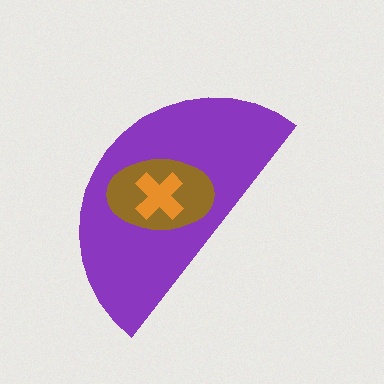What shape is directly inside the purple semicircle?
The brown ellipse.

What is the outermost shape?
The purple semicircle.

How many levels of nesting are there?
3.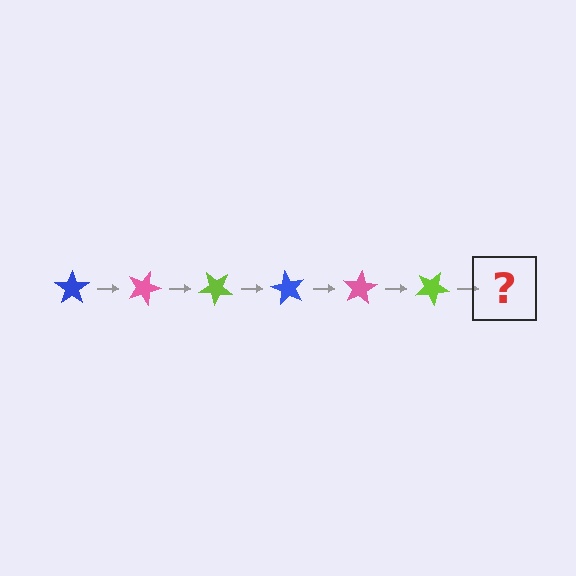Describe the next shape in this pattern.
It should be a blue star, rotated 120 degrees from the start.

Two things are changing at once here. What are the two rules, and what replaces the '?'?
The two rules are that it rotates 20 degrees each step and the color cycles through blue, pink, and lime. The '?' should be a blue star, rotated 120 degrees from the start.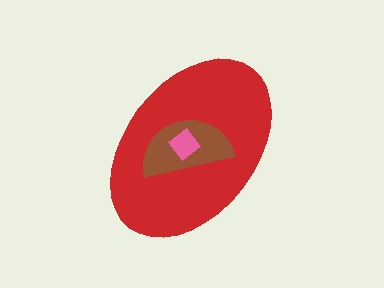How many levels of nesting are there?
3.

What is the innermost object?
The pink diamond.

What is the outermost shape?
The red ellipse.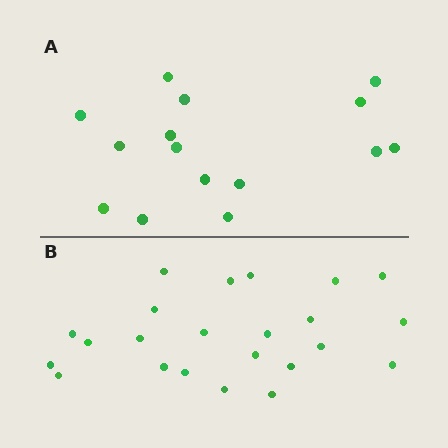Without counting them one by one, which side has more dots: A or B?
Region B (the bottom region) has more dots.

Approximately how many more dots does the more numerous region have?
Region B has roughly 8 or so more dots than region A.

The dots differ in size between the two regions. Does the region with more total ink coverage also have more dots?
No. Region A has more total ink coverage because its dots are larger, but region B actually contains more individual dots. Total area can be misleading — the number of items is what matters here.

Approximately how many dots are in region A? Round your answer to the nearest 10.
About 20 dots. (The exact count is 15, which rounds to 20.)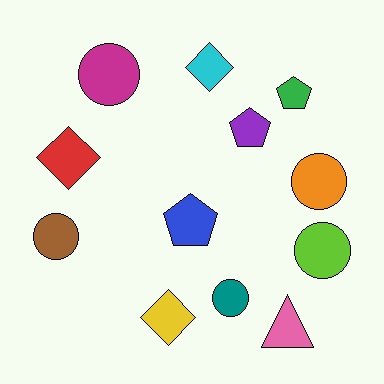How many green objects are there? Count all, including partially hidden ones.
There is 1 green object.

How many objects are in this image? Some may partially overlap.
There are 12 objects.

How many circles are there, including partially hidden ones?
There are 5 circles.